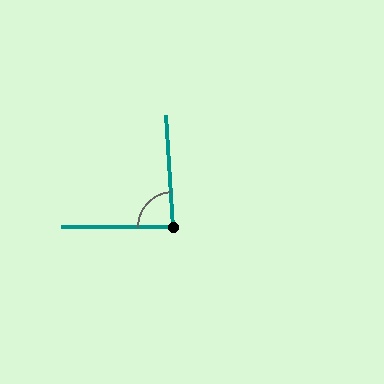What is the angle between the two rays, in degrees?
Approximately 86 degrees.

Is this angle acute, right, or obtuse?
It is approximately a right angle.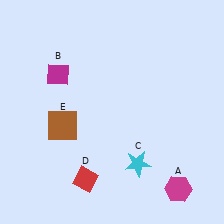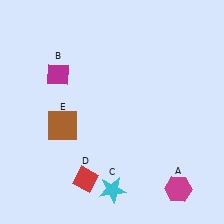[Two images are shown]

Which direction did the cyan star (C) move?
The cyan star (C) moved down.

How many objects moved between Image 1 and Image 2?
1 object moved between the two images.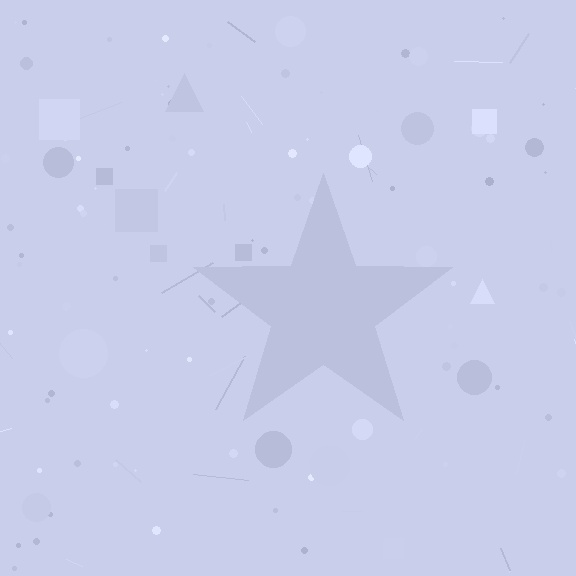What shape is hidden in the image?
A star is hidden in the image.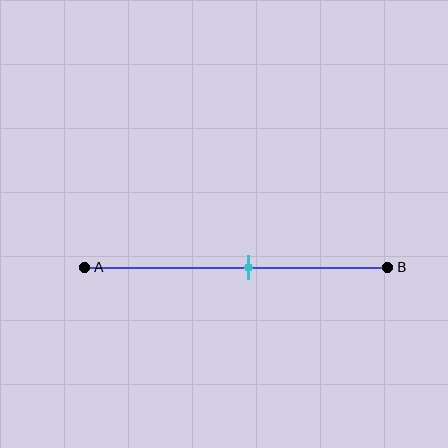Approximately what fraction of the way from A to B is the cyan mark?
The cyan mark is approximately 55% of the way from A to B.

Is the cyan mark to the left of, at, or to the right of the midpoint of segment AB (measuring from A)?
The cyan mark is to the right of the midpoint of segment AB.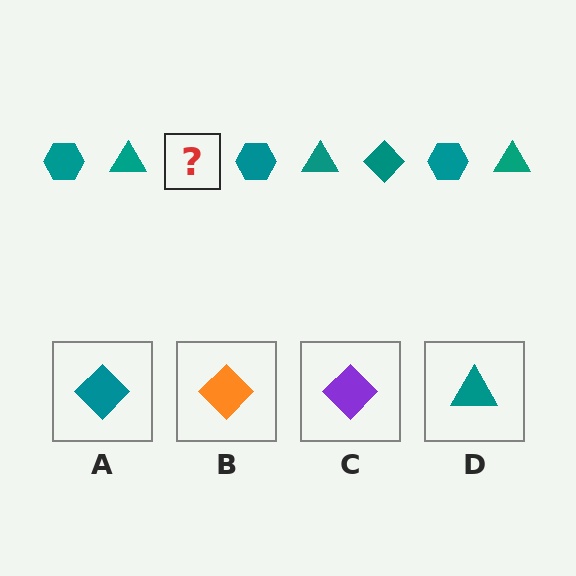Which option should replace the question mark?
Option A.